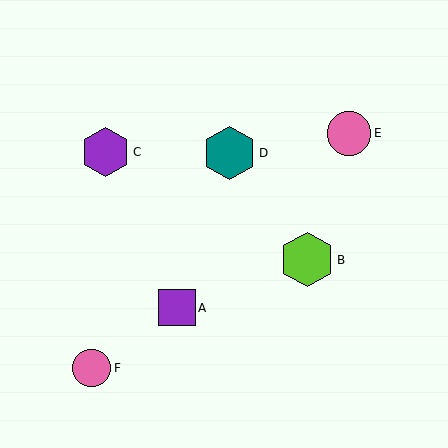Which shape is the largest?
The lime hexagon (labeled B) is the largest.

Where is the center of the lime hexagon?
The center of the lime hexagon is at (307, 260).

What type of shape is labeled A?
Shape A is a purple square.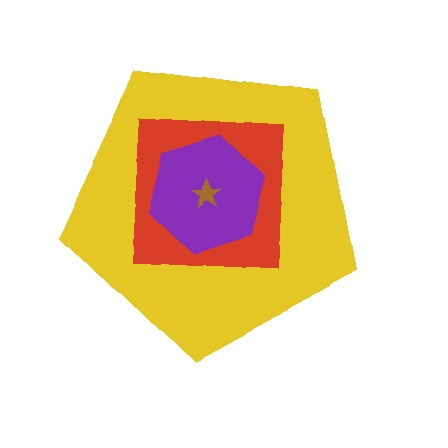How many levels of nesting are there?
4.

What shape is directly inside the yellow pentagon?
The red square.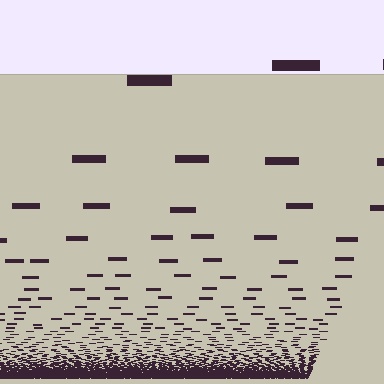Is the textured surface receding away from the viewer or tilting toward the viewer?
The surface appears to tilt toward the viewer. Texture elements get larger and sparser toward the top.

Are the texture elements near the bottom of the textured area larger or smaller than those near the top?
Smaller. The gradient is inverted — elements near the bottom are smaller and denser.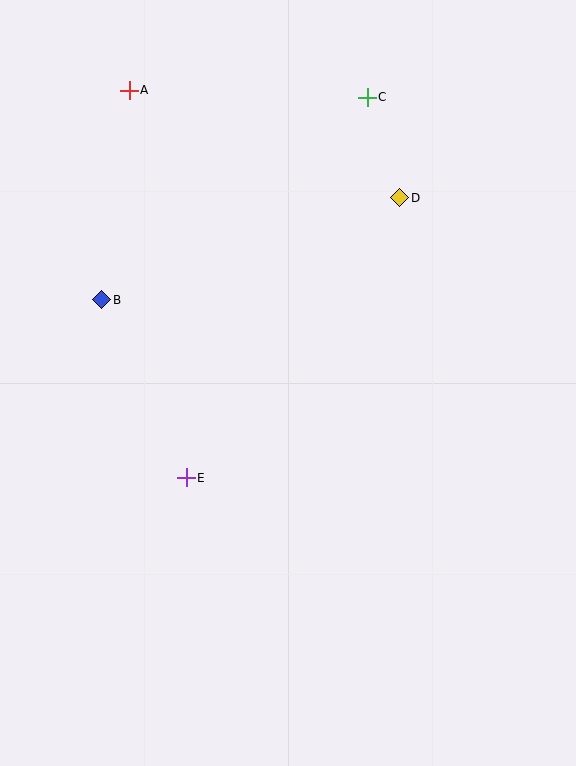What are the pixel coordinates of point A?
Point A is at (129, 90).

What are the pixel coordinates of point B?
Point B is at (102, 300).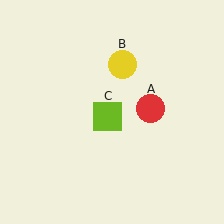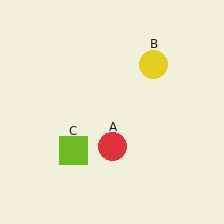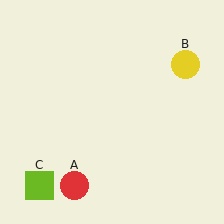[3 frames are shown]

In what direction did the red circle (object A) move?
The red circle (object A) moved down and to the left.